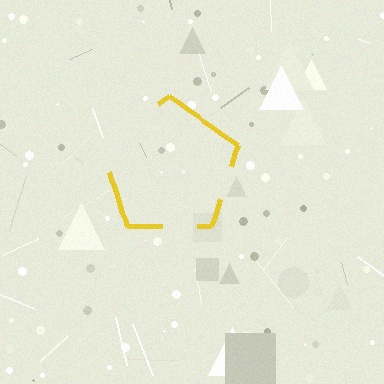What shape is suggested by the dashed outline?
The dashed outline suggests a pentagon.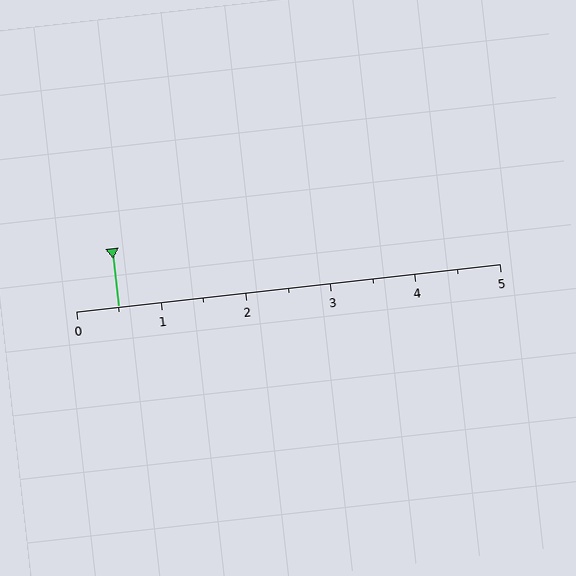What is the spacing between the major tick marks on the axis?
The major ticks are spaced 1 apart.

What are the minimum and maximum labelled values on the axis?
The axis runs from 0 to 5.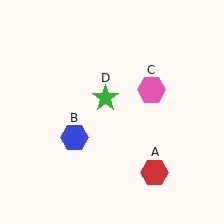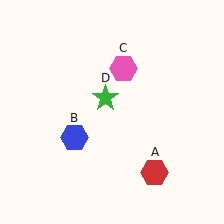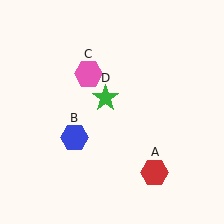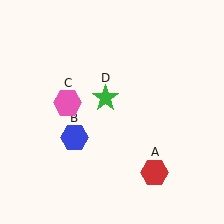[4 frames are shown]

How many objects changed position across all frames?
1 object changed position: pink hexagon (object C).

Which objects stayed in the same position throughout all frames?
Red hexagon (object A) and blue hexagon (object B) and green star (object D) remained stationary.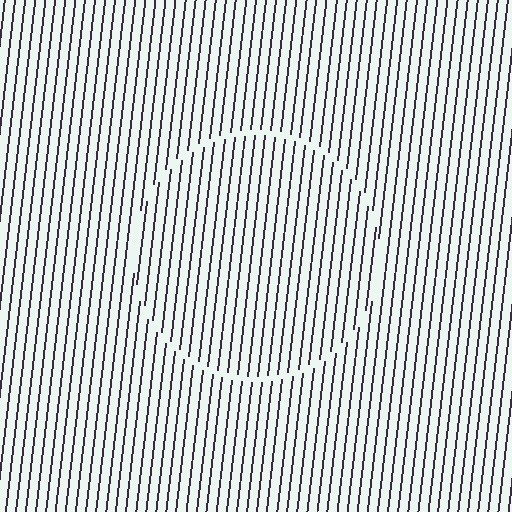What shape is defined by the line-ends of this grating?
An illusory circle. The interior of the shape contains the same grating, shifted by half a period — the contour is defined by the phase discontinuity where line-ends from the inner and outer gratings abut.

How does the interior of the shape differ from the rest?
The interior of the shape contains the same grating, shifted by half a period — the contour is defined by the phase discontinuity where line-ends from the inner and outer gratings abut.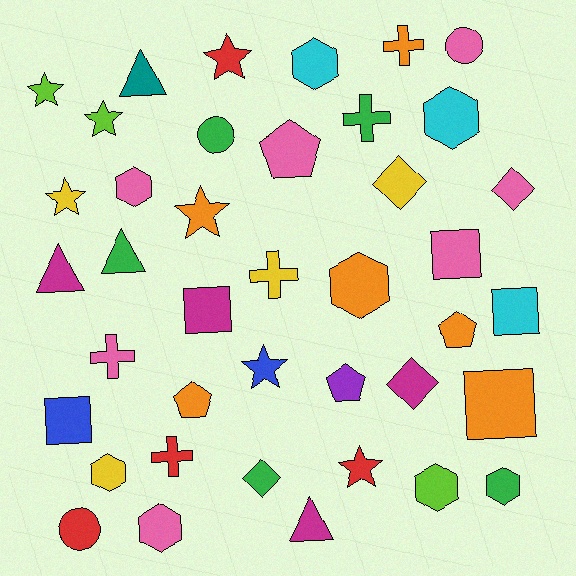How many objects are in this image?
There are 40 objects.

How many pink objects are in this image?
There are 7 pink objects.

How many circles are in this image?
There are 3 circles.